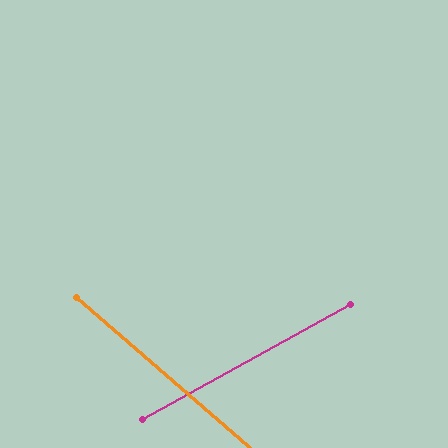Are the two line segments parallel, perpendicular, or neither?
Neither parallel nor perpendicular — they differ by about 70°.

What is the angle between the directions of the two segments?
Approximately 70 degrees.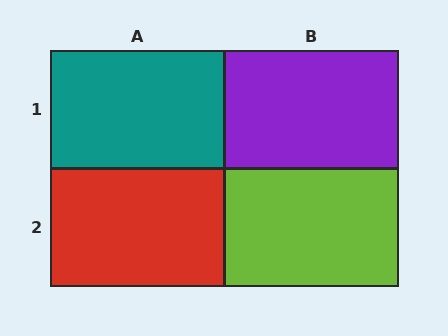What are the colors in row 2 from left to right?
Red, lime.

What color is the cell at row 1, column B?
Purple.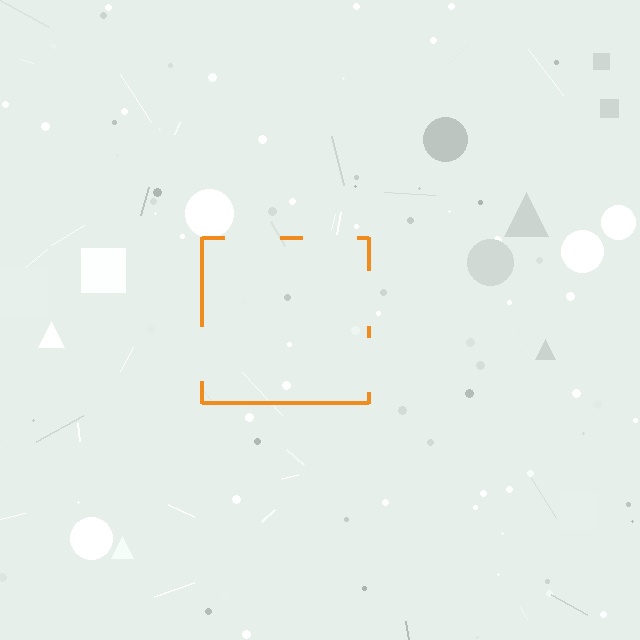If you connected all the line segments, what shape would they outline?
They would outline a square.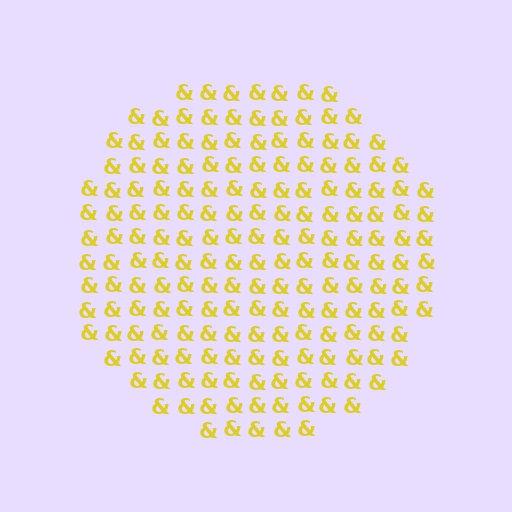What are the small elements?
The small elements are ampersands.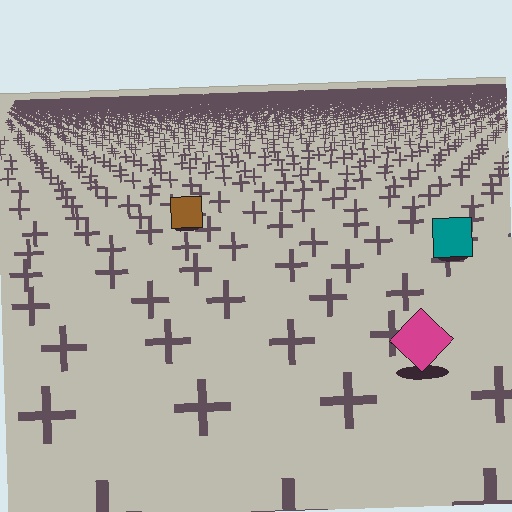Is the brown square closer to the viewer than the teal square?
No. The teal square is closer — you can tell from the texture gradient: the ground texture is coarser near it.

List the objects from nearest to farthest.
From nearest to farthest: the magenta diamond, the teal square, the brown square.